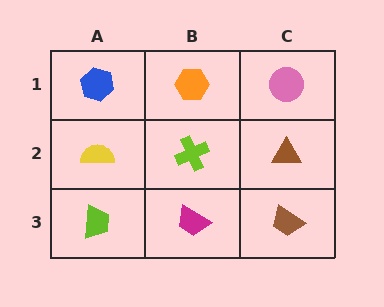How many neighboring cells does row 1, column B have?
3.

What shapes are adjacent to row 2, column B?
An orange hexagon (row 1, column B), a magenta trapezoid (row 3, column B), a yellow semicircle (row 2, column A), a brown triangle (row 2, column C).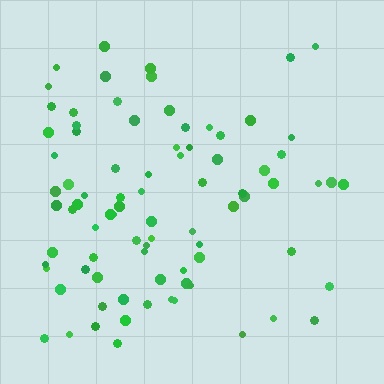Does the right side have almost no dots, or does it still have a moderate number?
Still a moderate number, just noticeably fewer than the left.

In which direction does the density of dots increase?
From right to left, with the left side densest.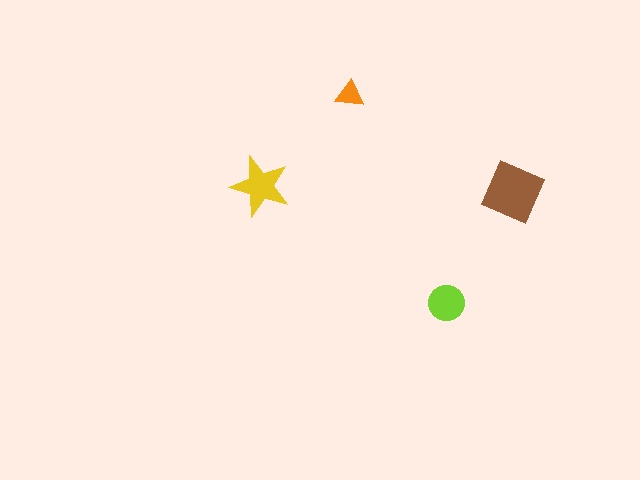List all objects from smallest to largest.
The orange triangle, the lime circle, the yellow star, the brown square.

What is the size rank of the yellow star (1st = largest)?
2nd.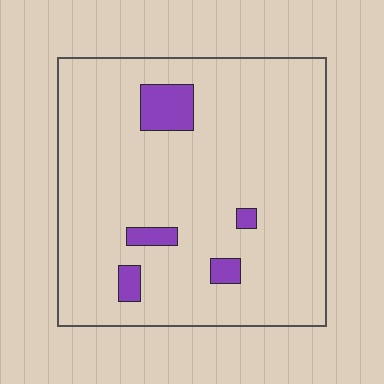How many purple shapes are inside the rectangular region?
5.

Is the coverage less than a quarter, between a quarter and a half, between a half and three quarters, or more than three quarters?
Less than a quarter.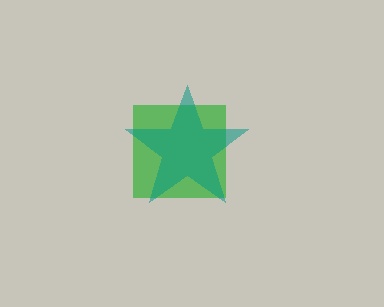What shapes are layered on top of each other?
The layered shapes are: a green square, a teal star.